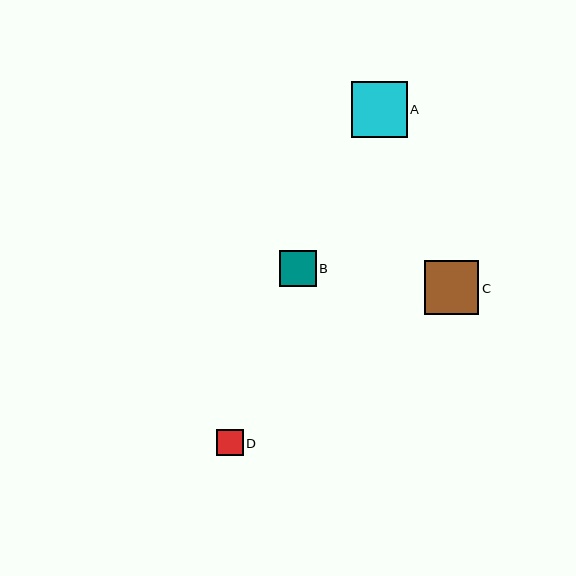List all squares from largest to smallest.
From largest to smallest: A, C, B, D.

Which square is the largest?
Square A is the largest with a size of approximately 56 pixels.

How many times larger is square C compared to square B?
Square C is approximately 1.5 times the size of square B.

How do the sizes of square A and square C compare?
Square A and square C are approximately the same size.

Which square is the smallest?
Square D is the smallest with a size of approximately 26 pixels.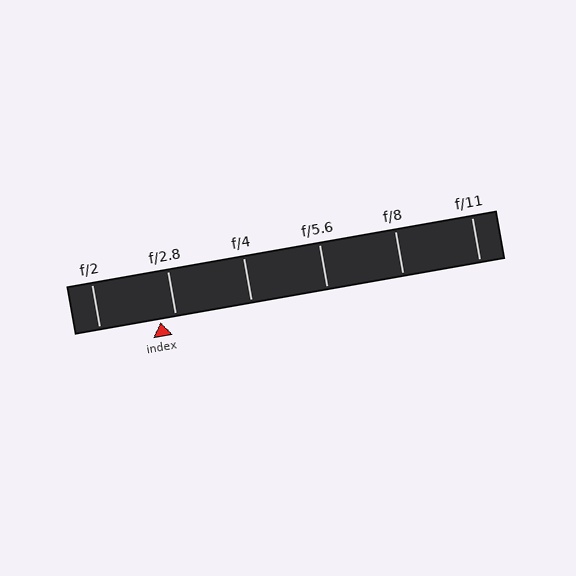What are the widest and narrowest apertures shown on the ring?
The widest aperture shown is f/2 and the narrowest is f/11.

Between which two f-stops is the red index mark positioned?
The index mark is between f/2 and f/2.8.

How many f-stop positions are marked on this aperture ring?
There are 6 f-stop positions marked.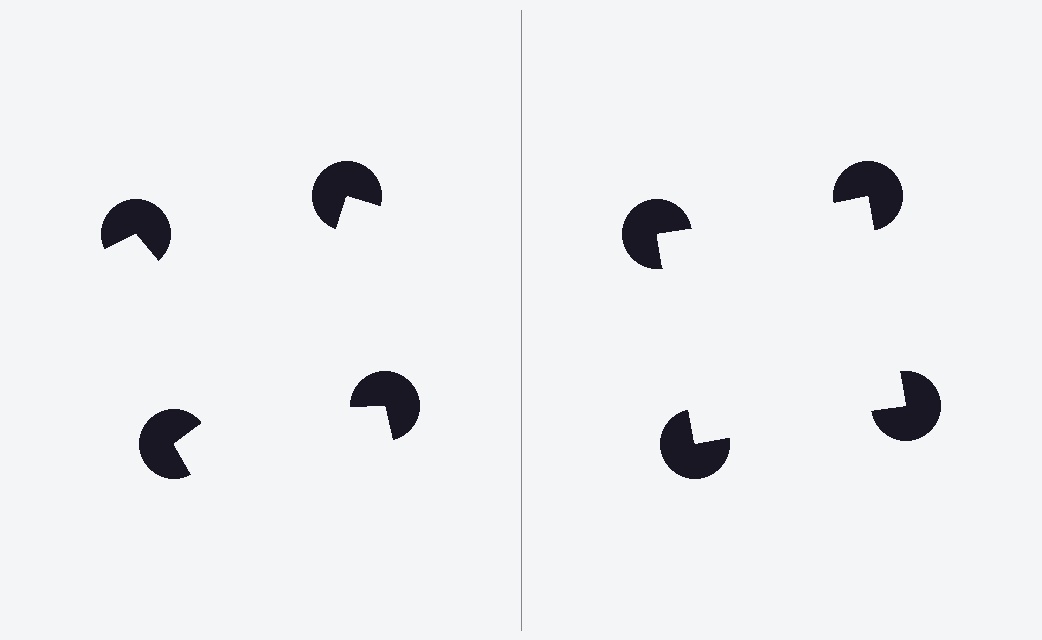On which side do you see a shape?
An illusory square appears on the right side. On the left side the wedge cuts are rotated, so no coherent shape forms.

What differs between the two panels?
The pac-man discs are positioned identically on both sides; only the wedge orientations differ. On the right they align to a square; on the left they are misaligned.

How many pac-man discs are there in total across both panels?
8 — 4 on each side.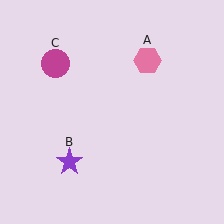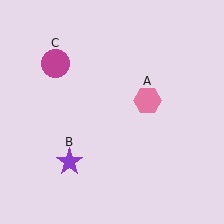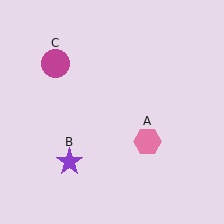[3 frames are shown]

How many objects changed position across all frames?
1 object changed position: pink hexagon (object A).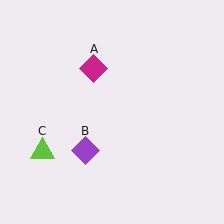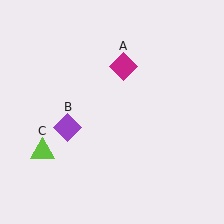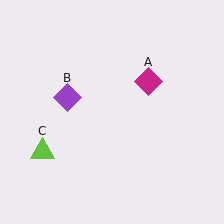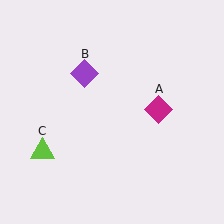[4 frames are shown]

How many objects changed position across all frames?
2 objects changed position: magenta diamond (object A), purple diamond (object B).